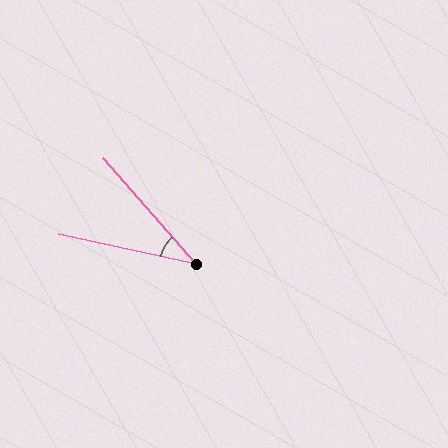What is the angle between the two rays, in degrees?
Approximately 36 degrees.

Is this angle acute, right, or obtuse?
It is acute.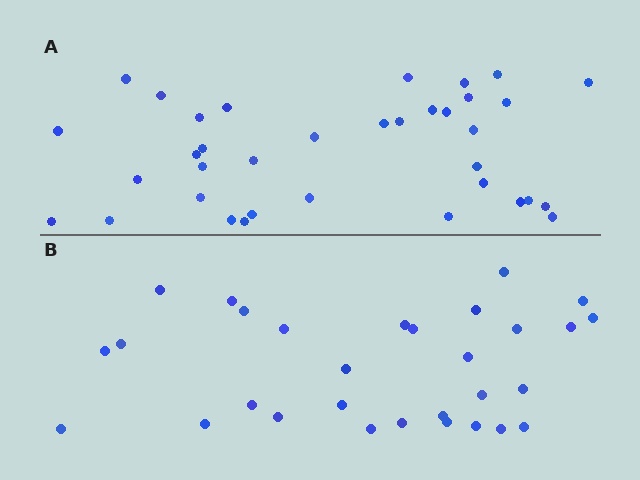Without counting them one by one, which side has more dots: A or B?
Region A (the top region) has more dots.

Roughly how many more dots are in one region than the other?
Region A has about 6 more dots than region B.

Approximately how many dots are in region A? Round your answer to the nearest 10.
About 40 dots. (The exact count is 36, which rounds to 40.)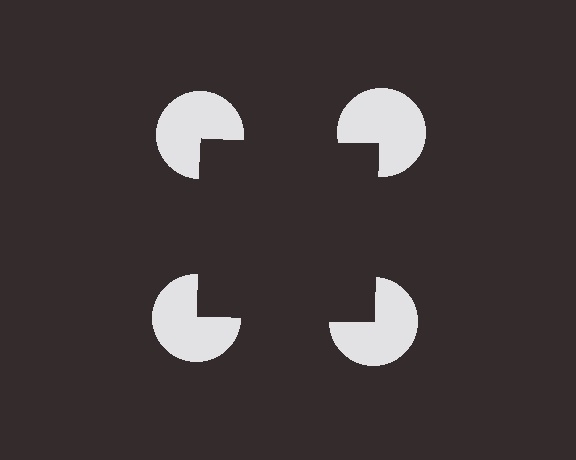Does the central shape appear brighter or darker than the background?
It typically appears slightly darker than the background, even though no actual brightness change is drawn.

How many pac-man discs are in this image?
There are 4 — one at each vertex of the illusory square.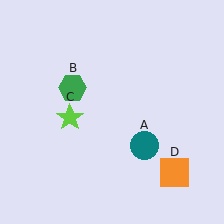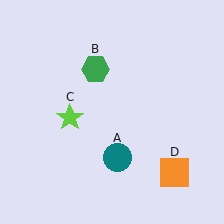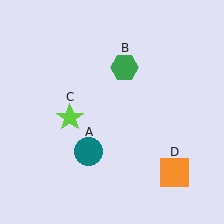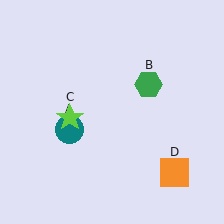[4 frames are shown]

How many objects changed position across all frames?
2 objects changed position: teal circle (object A), green hexagon (object B).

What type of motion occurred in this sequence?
The teal circle (object A), green hexagon (object B) rotated clockwise around the center of the scene.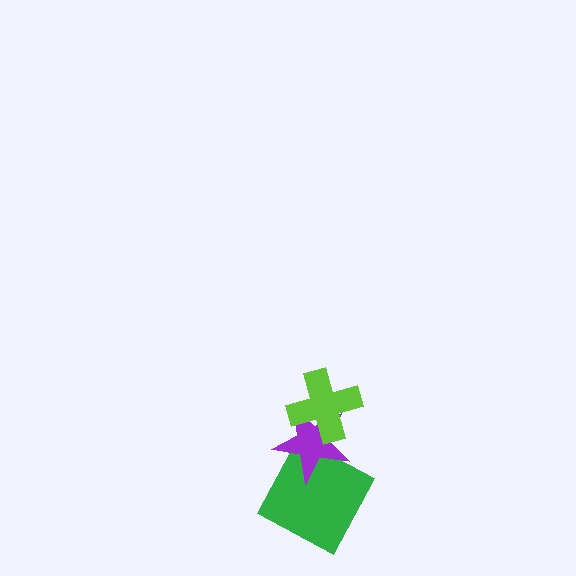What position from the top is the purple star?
The purple star is 2nd from the top.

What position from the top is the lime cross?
The lime cross is 1st from the top.